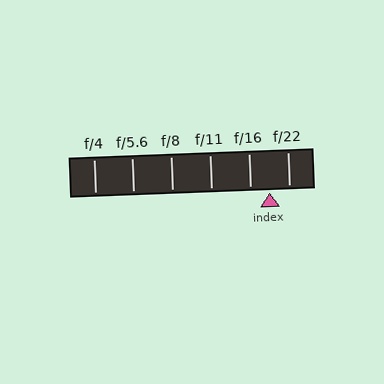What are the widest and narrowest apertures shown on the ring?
The widest aperture shown is f/4 and the narrowest is f/22.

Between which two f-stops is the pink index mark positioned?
The index mark is between f/16 and f/22.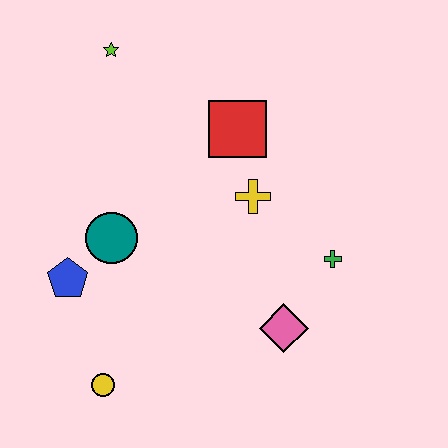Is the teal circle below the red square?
Yes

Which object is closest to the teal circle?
The blue pentagon is closest to the teal circle.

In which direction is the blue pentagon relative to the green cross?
The blue pentagon is to the left of the green cross.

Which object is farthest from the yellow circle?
The lime star is farthest from the yellow circle.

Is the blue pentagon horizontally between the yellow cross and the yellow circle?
No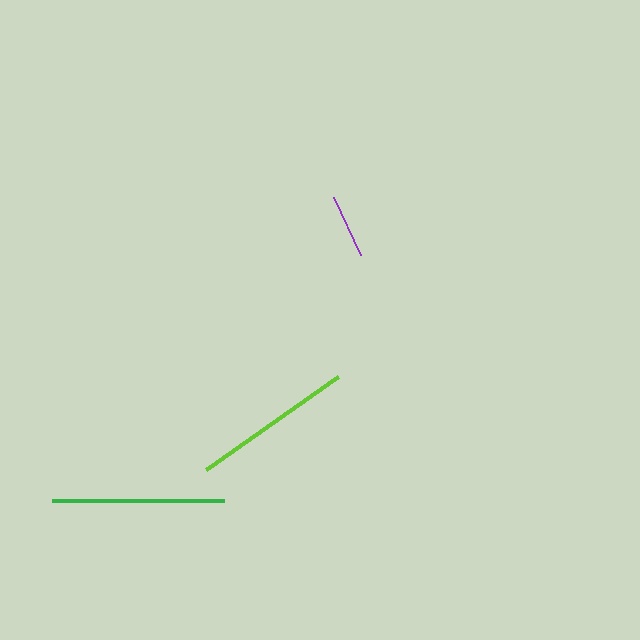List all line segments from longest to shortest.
From longest to shortest: green, lime, purple.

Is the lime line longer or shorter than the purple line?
The lime line is longer than the purple line.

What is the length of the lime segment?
The lime segment is approximately 162 pixels long.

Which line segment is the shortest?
The purple line is the shortest at approximately 64 pixels.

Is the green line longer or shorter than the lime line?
The green line is longer than the lime line.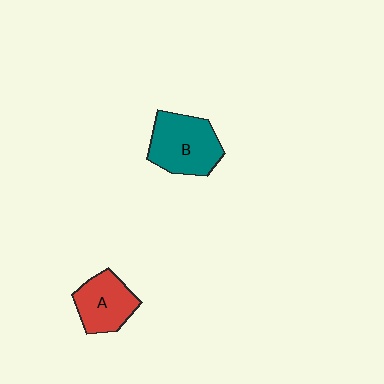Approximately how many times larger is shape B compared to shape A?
Approximately 1.3 times.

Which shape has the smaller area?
Shape A (red).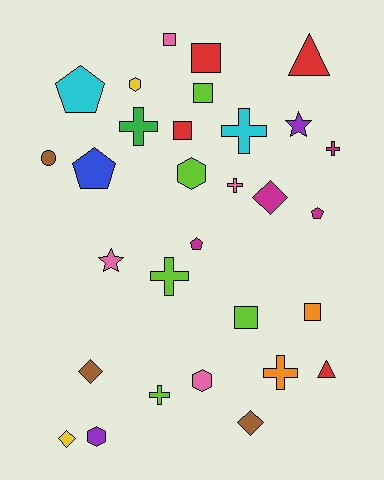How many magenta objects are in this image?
There are 4 magenta objects.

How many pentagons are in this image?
There are 4 pentagons.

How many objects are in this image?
There are 30 objects.